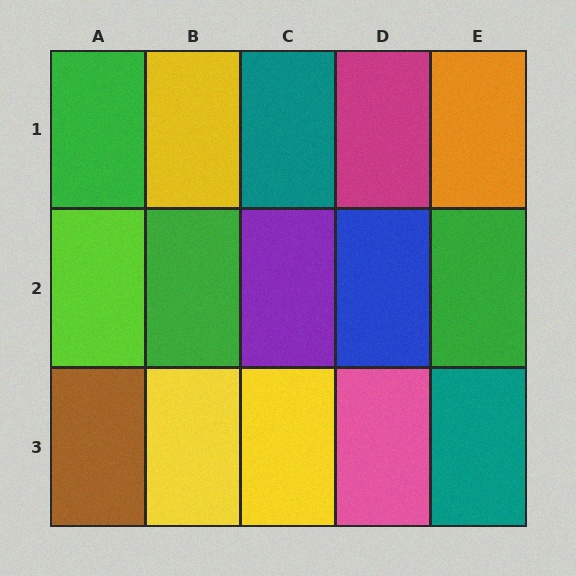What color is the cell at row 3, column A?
Brown.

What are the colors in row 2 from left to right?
Lime, green, purple, blue, green.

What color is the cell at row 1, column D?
Magenta.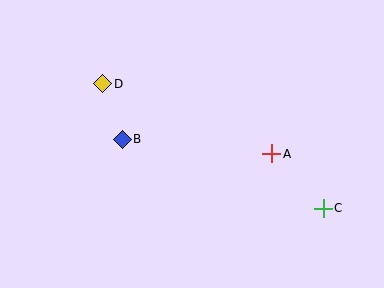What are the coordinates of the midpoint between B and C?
The midpoint between B and C is at (223, 174).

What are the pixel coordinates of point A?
Point A is at (272, 154).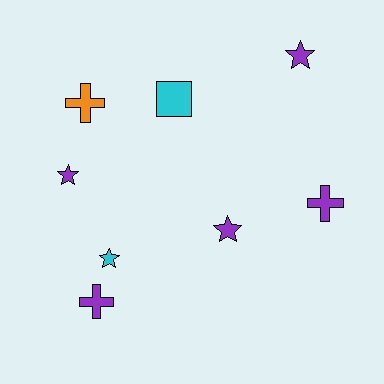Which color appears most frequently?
Purple, with 5 objects.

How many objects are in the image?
There are 8 objects.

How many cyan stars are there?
There is 1 cyan star.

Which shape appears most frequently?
Star, with 4 objects.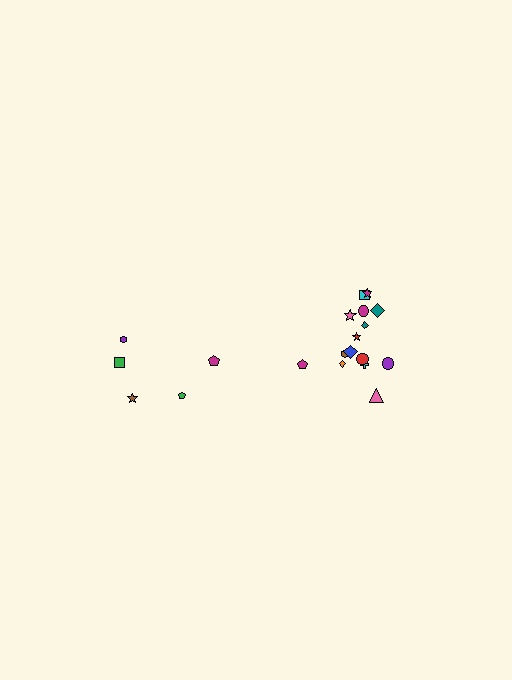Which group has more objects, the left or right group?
The right group.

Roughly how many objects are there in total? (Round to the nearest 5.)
Roughly 20 objects in total.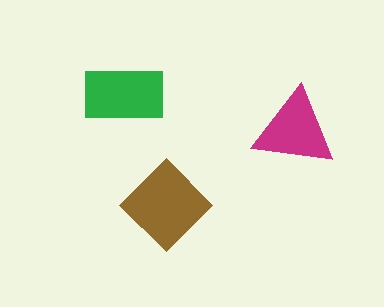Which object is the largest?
The brown diamond.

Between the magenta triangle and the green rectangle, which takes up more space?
The green rectangle.